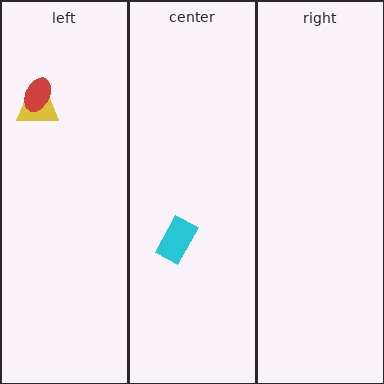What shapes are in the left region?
The yellow trapezoid, the red ellipse.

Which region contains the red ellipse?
The left region.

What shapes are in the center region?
The cyan rectangle.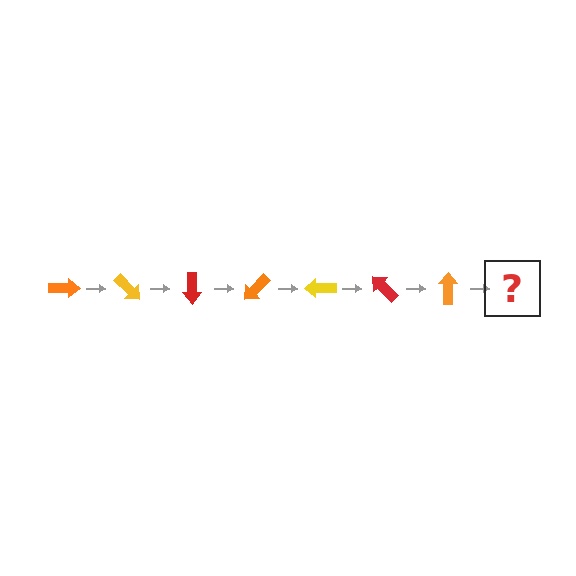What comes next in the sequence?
The next element should be a yellow arrow, rotated 315 degrees from the start.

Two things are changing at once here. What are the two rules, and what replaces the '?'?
The two rules are that it rotates 45 degrees each step and the color cycles through orange, yellow, and red. The '?' should be a yellow arrow, rotated 315 degrees from the start.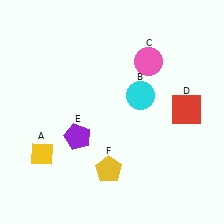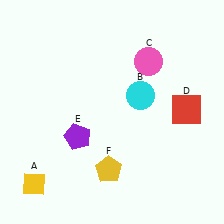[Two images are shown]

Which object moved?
The yellow diamond (A) moved down.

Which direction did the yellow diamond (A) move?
The yellow diamond (A) moved down.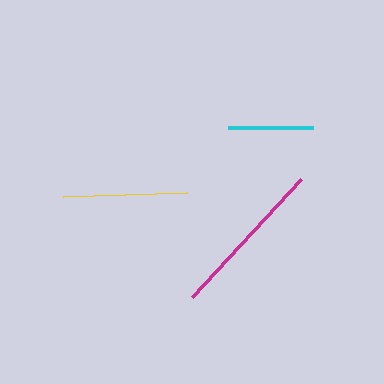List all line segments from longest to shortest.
From longest to shortest: magenta, yellow, cyan.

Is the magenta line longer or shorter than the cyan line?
The magenta line is longer than the cyan line.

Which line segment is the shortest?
The cyan line is the shortest at approximately 85 pixels.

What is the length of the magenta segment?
The magenta segment is approximately 161 pixels long.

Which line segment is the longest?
The magenta line is the longest at approximately 161 pixels.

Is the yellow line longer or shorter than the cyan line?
The yellow line is longer than the cyan line.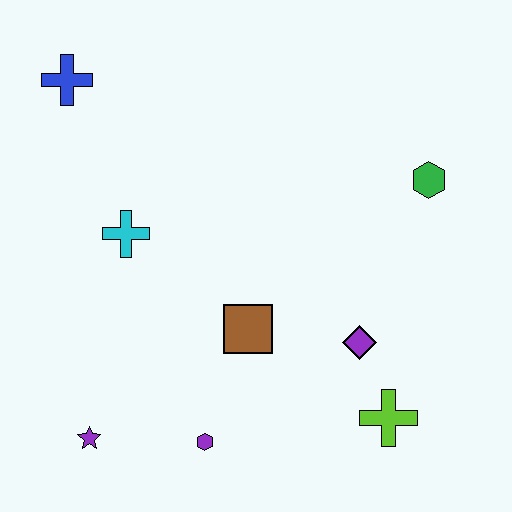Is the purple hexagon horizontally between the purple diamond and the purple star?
Yes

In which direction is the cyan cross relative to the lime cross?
The cyan cross is to the left of the lime cross.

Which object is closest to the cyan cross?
The brown square is closest to the cyan cross.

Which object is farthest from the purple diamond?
The blue cross is farthest from the purple diamond.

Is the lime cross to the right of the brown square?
Yes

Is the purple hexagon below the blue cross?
Yes